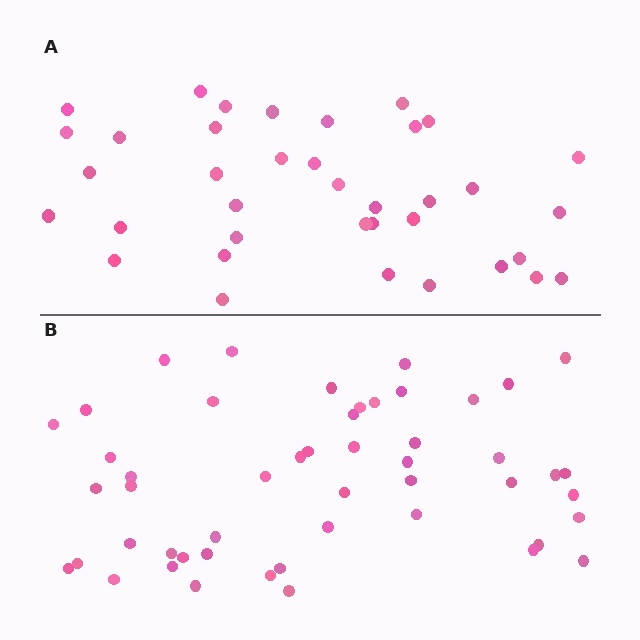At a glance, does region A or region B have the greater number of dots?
Region B (the bottom region) has more dots.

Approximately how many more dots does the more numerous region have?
Region B has approximately 15 more dots than region A.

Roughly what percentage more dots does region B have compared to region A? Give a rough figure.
About 35% more.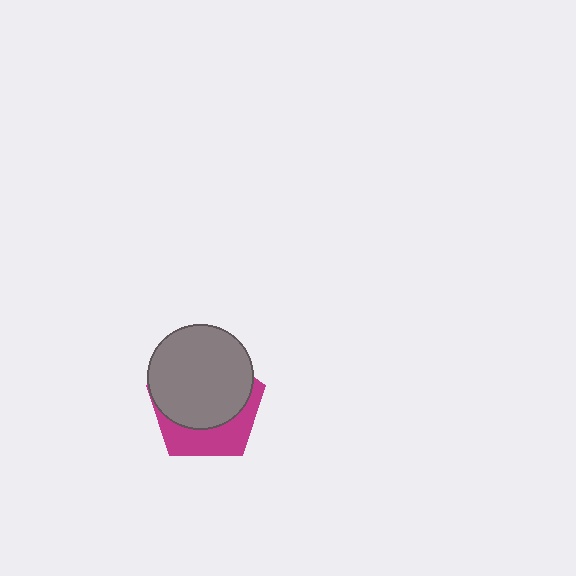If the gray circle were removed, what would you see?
You would see the complete magenta pentagon.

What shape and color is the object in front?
The object in front is a gray circle.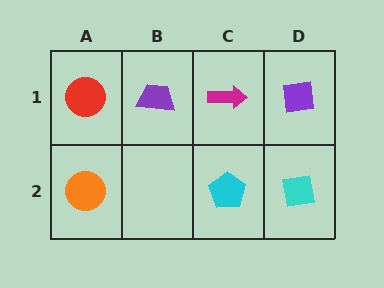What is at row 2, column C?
A cyan pentagon.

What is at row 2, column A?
An orange circle.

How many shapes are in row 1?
4 shapes.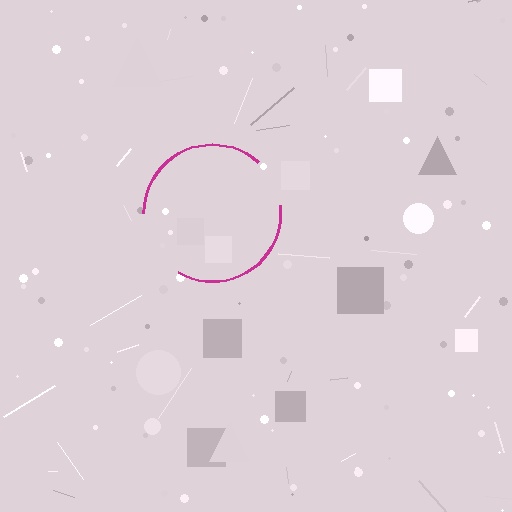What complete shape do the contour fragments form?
The contour fragments form a circle.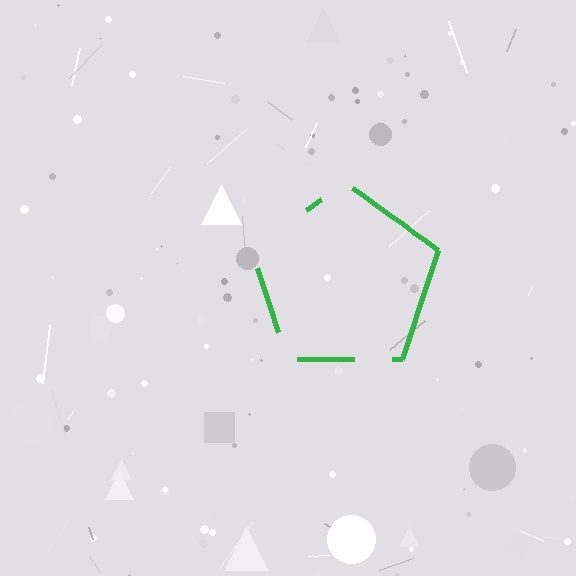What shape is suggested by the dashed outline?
The dashed outline suggests a pentagon.